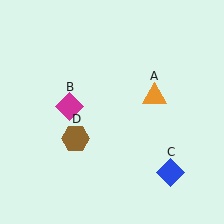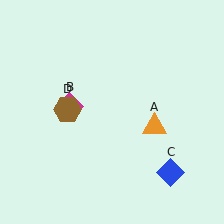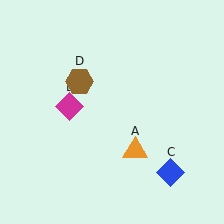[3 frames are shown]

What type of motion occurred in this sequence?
The orange triangle (object A), brown hexagon (object D) rotated clockwise around the center of the scene.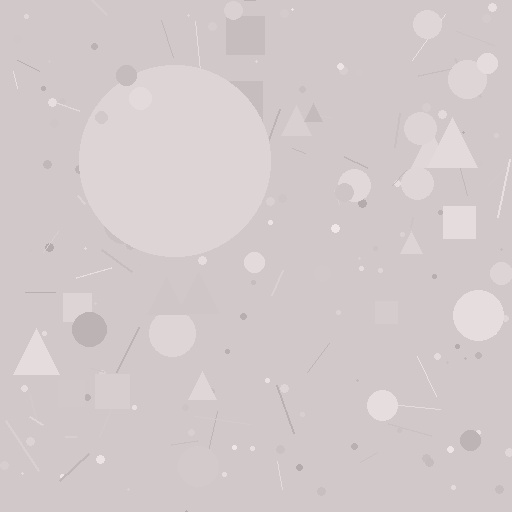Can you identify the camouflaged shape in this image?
The camouflaged shape is a circle.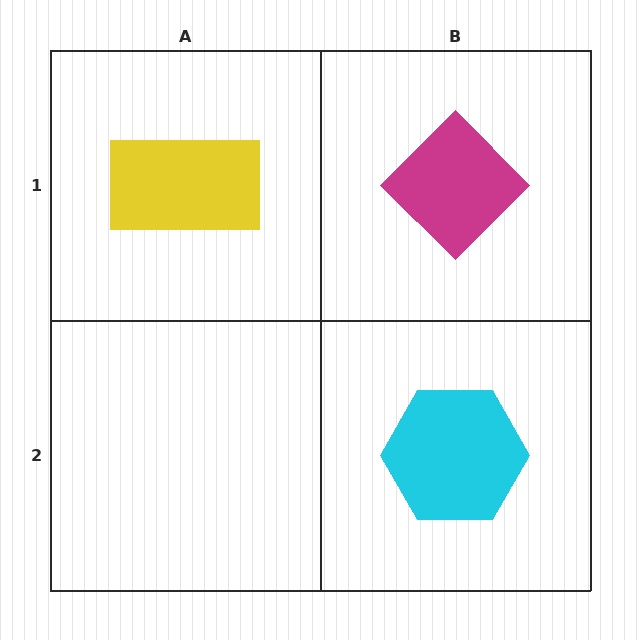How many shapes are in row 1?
2 shapes.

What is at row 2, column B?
A cyan hexagon.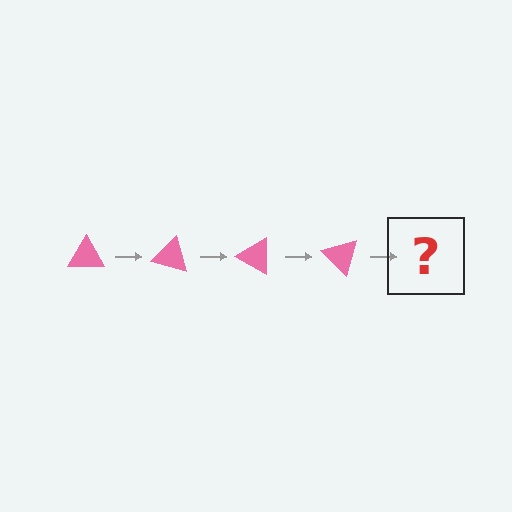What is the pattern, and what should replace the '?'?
The pattern is that the triangle rotates 15 degrees each step. The '?' should be a pink triangle rotated 60 degrees.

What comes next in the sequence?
The next element should be a pink triangle rotated 60 degrees.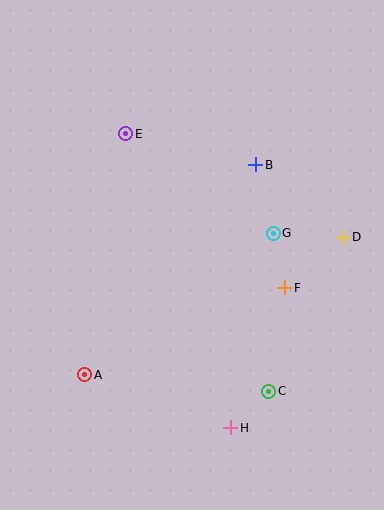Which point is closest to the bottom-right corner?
Point C is closest to the bottom-right corner.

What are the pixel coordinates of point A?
Point A is at (85, 375).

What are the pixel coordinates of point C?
Point C is at (269, 391).